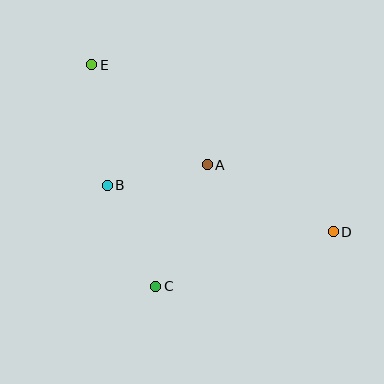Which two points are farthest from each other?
Points D and E are farthest from each other.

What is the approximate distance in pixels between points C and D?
The distance between C and D is approximately 186 pixels.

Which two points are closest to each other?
Points A and B are closest to each other.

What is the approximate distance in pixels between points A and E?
The distance between A and E is approximately 153 pixels.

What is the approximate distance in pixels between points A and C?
The distance between A and C is approximately 132 pixels.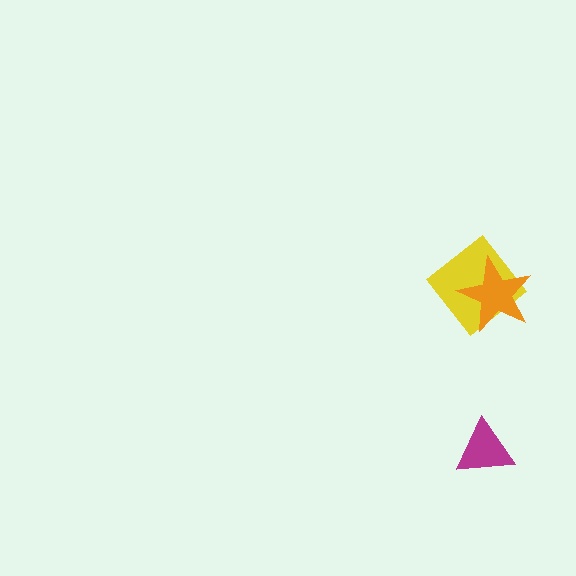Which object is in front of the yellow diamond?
The orange star is in front of the yellow diamond.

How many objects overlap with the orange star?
1 object overlaps with the orange star.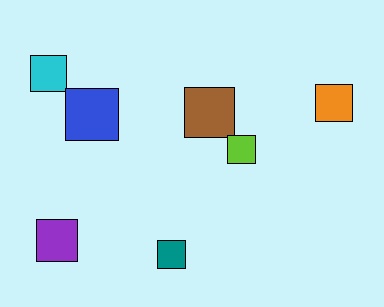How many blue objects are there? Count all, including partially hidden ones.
There is 1 blue object.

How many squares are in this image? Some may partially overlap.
There are 7 squares.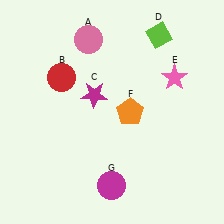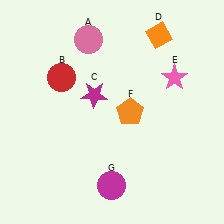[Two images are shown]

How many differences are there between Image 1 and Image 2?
There is 1 difference between the two images.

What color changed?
The diamond (D) changed from lime in Image 1 to orange in Image 2.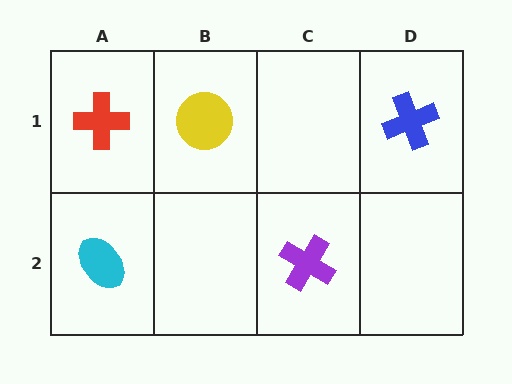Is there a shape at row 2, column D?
No, that cell is empty.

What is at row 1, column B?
A yellow circle.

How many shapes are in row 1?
3 shapes.